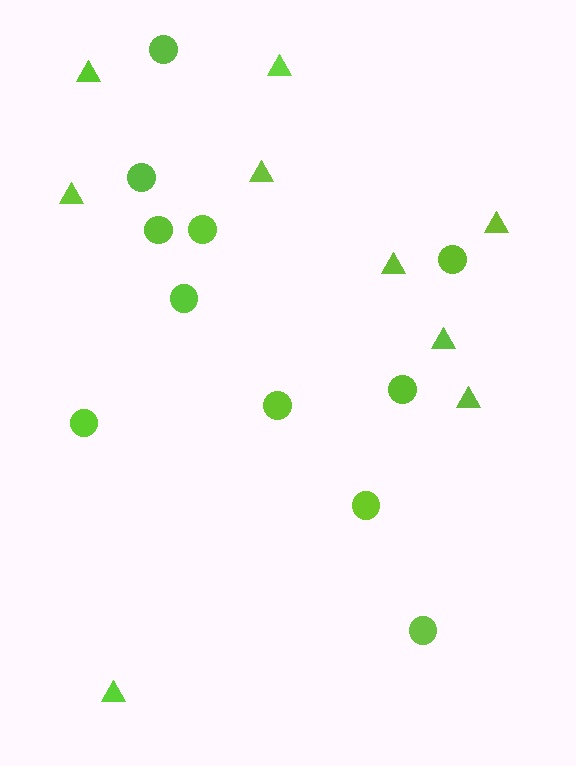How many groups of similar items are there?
There are 2 groups: one group of triangles (9) and one group of circles (11).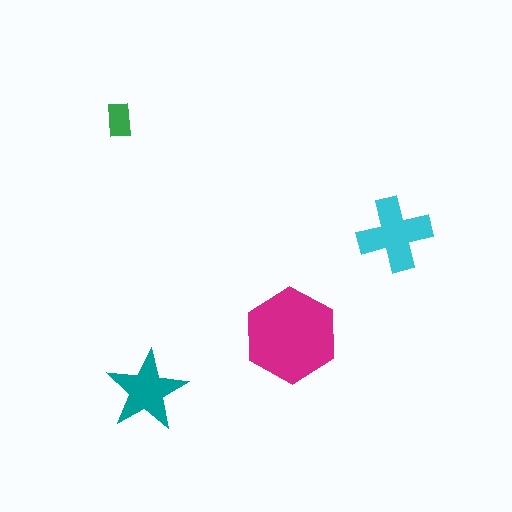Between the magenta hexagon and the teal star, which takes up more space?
The magenta hexagon.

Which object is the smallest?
The green rectangle.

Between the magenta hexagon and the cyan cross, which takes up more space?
The magenta hexagon.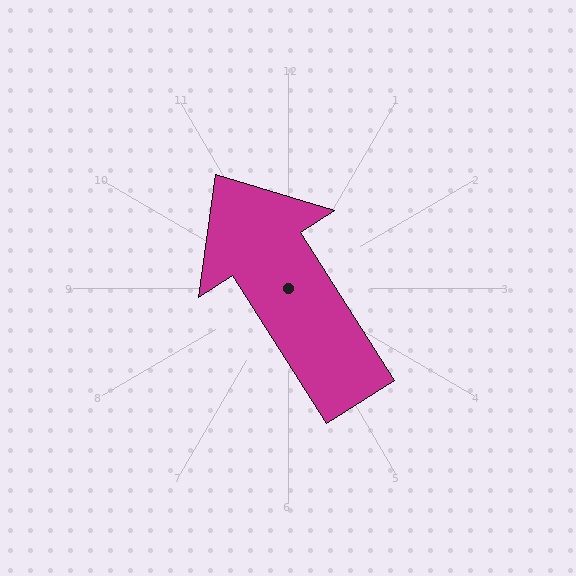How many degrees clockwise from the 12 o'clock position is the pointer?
Approximately 328 degrees.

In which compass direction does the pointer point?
Northwest.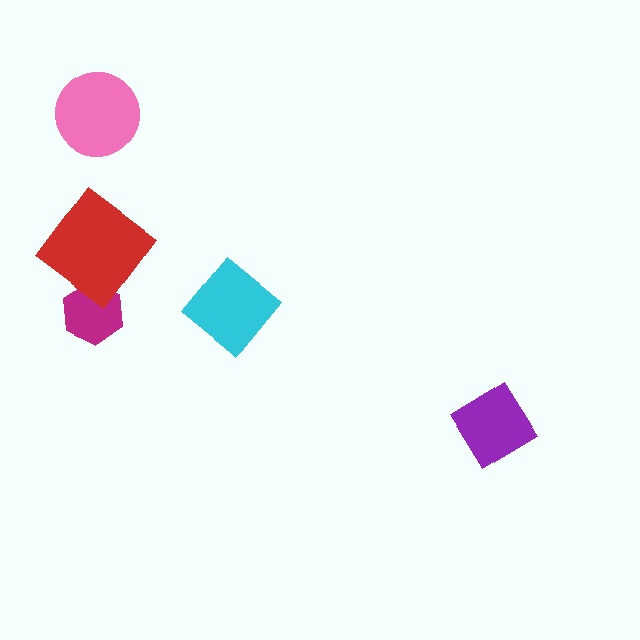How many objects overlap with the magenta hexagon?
1 object overlaps with the magenta hexagon.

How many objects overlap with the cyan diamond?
0 objects overlap with the cyan diamond.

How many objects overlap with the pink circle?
0 objects overlap with the pink circle.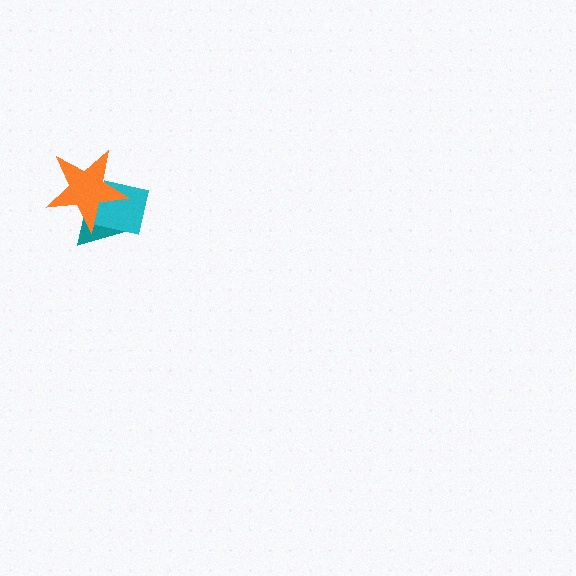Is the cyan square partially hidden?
Yes, it is partially covered by another shape.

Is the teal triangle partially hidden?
Yes, it is partially covered by another shape.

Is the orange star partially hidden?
No, no other shape covers it.